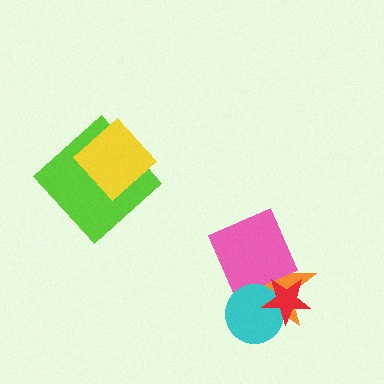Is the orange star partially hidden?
Yes, it is partially covered by another shape.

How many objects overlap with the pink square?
1 object overlaps with the pink square.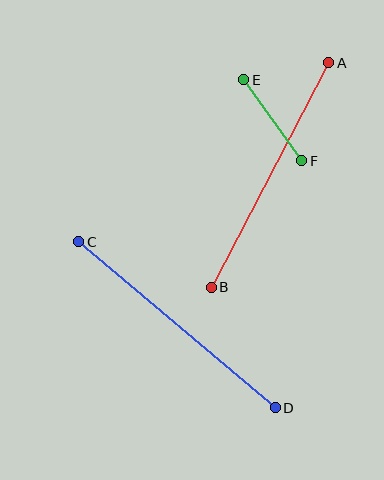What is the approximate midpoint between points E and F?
The midpoint is at approximately (273, 120) pixels.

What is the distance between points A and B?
The distance is approximately 253 pixels.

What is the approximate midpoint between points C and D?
The midpoint is at approximately (177, 325) pixels.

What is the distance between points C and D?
The distance is approximately 257 pixels.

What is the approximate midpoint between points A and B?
The midpoint is at approximately (270, 175) pixels.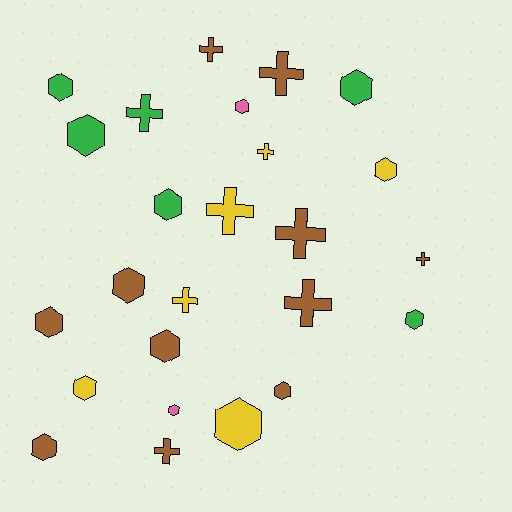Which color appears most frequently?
Brown, with 11 objects.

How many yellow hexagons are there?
There are 3 yellow hexagons.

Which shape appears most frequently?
Hexagon, with 15 objects.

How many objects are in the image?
There are 25 objects.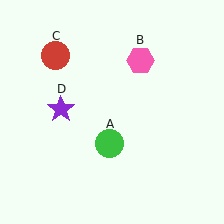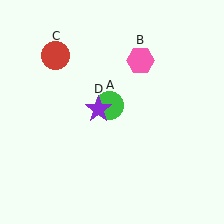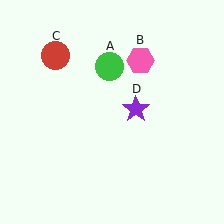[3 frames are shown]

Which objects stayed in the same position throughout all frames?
Pink hexagon (object B) and red circle (object C) remained stationary.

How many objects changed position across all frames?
2 objects changed position: green circle (object A), purple star (object D).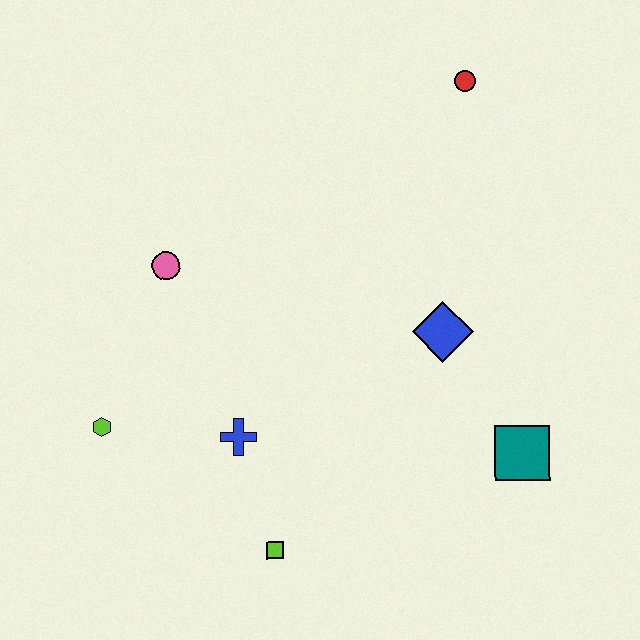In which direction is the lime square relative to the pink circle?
The lime square is below the pink circle.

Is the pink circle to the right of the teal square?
No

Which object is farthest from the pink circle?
The teal square is farthest from the pink circle.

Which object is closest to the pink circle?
The lime hexagon is closest to the pink circle.